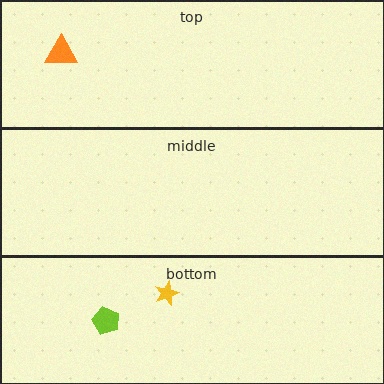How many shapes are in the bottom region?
2.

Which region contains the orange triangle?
The top region.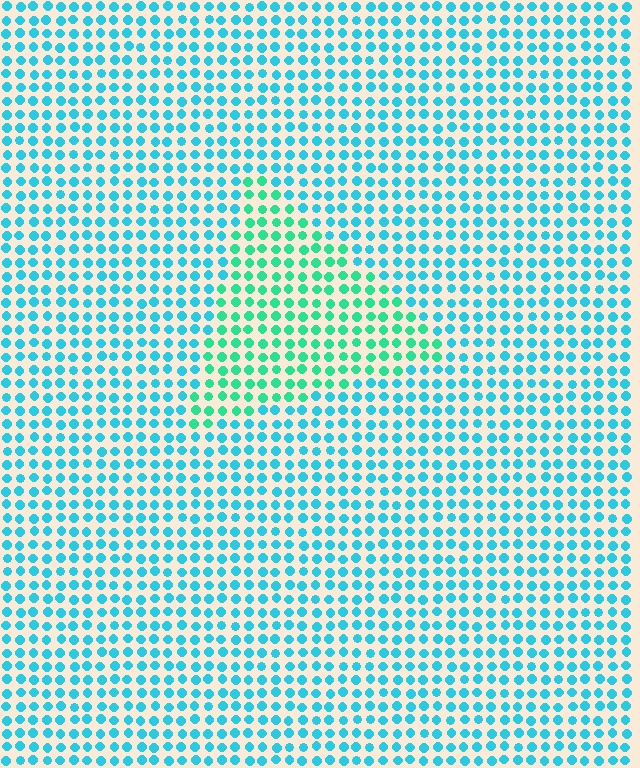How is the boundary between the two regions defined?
The boundary is defined purely by a slight shift in hue (about 33 degrees). Spacing, size, and orientation are identical on both sides.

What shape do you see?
I see a triangle.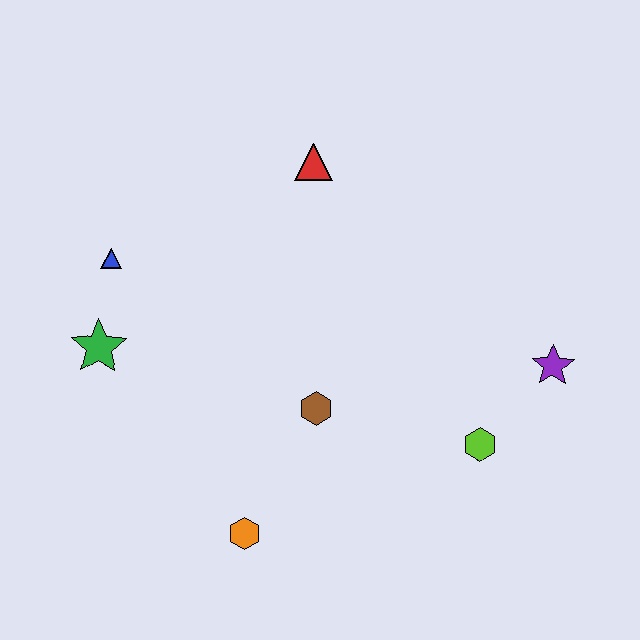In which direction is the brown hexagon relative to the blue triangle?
The brown hexagon is to the right of the blue triangle.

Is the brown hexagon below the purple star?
Yes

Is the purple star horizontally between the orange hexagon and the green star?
No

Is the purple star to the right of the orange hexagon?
Yes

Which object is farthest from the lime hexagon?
The blue triangle is farthest from the lime hexagon.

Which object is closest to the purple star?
The lime hexagon is closest to the purple star.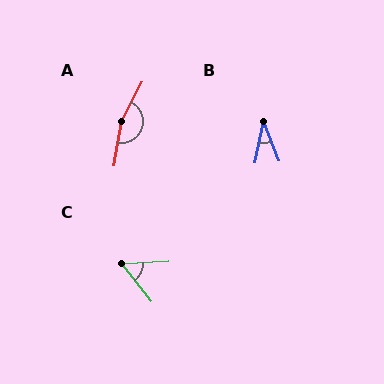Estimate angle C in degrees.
Approximately 54 degrees.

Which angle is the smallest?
B, at approximately 32 degrees.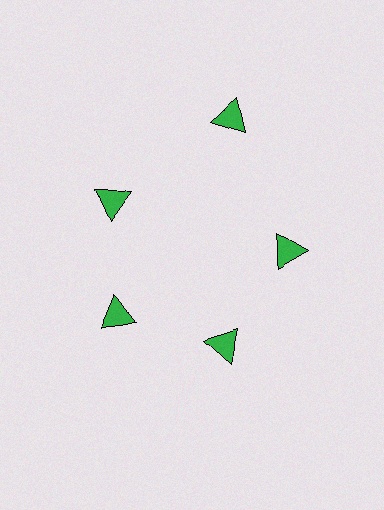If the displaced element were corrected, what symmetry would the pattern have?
It would have 5-fold rotational symmetry — the pattern would map onto itself every 72 degrees.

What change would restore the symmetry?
The symmetry would be restored by moving it inward, back onto the ring so that all 5 triangles sit at equal angles and equal distance from the center.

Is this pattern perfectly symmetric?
No. The 5 green triangles are arranged in a ring, but one element near the 1 o'clock position is pushed outward from the center, breaking the 5-fold rotational symmetry.